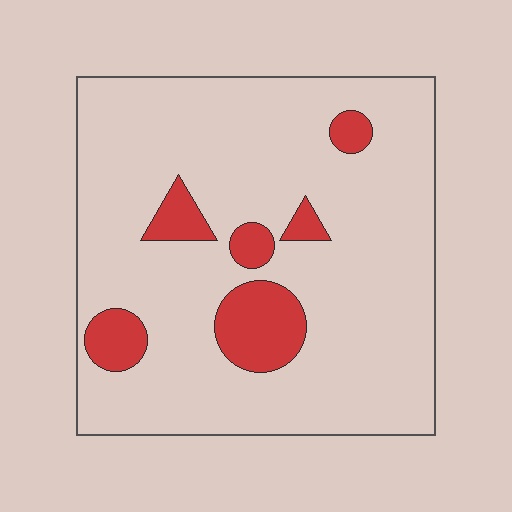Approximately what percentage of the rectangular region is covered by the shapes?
Approximately 15%.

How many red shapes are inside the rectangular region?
6.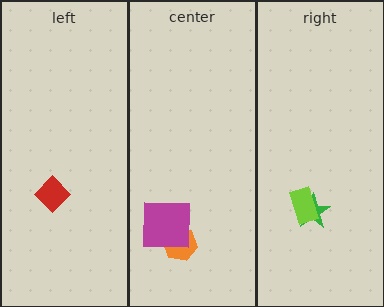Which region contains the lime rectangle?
The right region.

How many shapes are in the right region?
2.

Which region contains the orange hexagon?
The center region.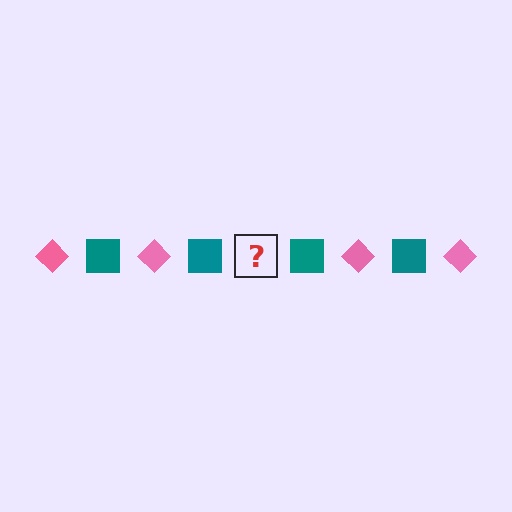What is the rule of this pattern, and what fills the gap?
The rule is that the pattern alternates between pink diamond and teal square. The gap should be filled with a pink diamond.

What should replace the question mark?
The question mark should be replaced with a pink diamond.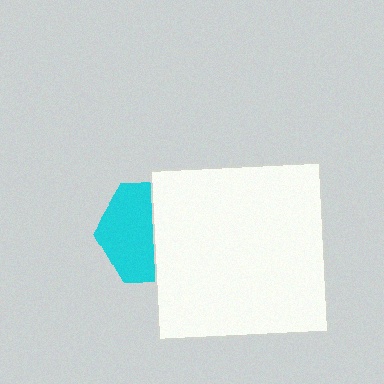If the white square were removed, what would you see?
You would see the complete cyan hexagon.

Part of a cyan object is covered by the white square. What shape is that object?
It is a hexagon.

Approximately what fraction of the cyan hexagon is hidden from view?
Roughly 47% of the cyan hexagon is hidden behind the white square.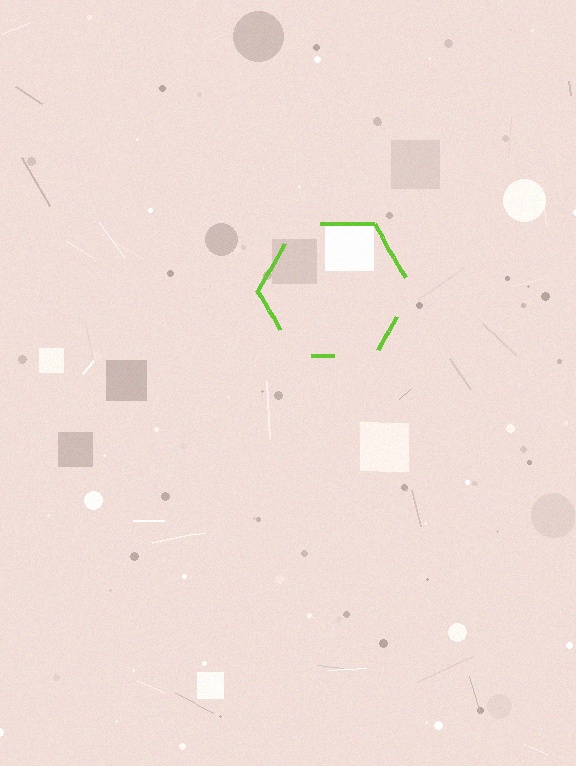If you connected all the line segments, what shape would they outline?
They would outline a hexagon.